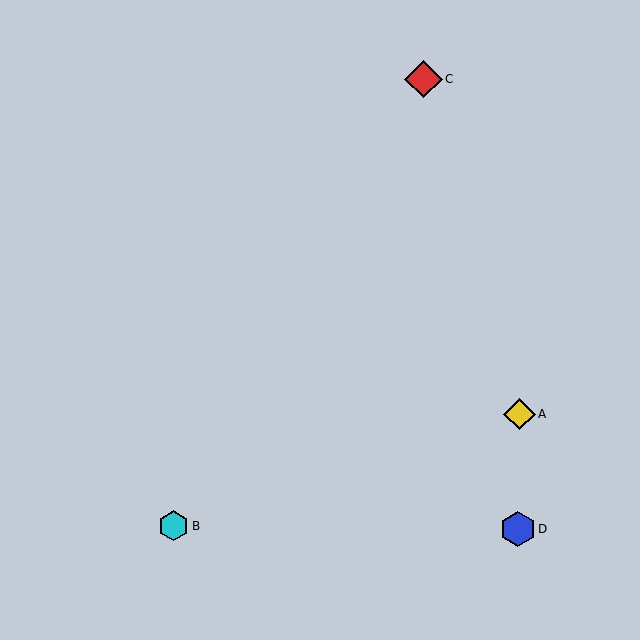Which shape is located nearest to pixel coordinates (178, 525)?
The cyan hexagon (labeled B) at (174, 526) is nearest to that location.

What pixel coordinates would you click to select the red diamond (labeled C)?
Click at (424, 79) to select the red diamond C.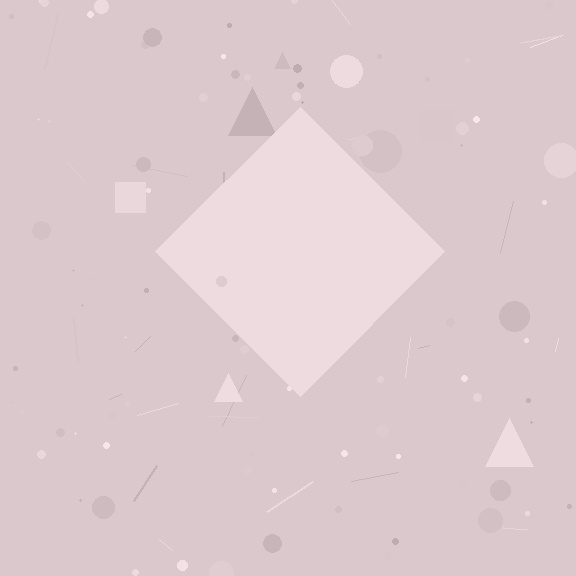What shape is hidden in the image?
A diamond is hidden in the image.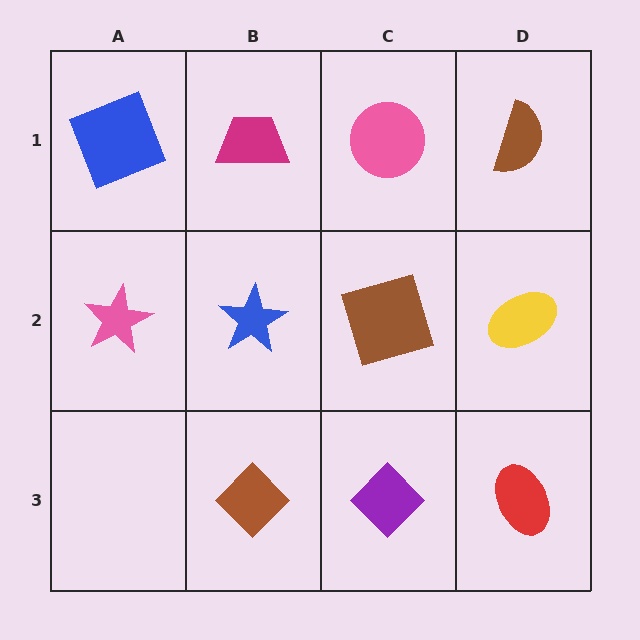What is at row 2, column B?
A blue star.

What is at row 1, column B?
A magenta trapezoid.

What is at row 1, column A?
A blue square.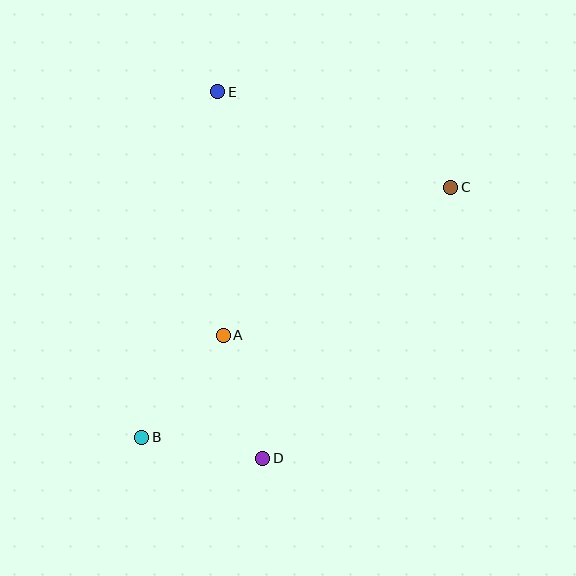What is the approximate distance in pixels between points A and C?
The distance between A and C is approximately 272 pixels.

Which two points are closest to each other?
Points B and D are closest to each other.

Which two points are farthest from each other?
Points B and C are farthest from each other.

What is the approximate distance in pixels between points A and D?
The distance between A and D is approximately 129 pixels.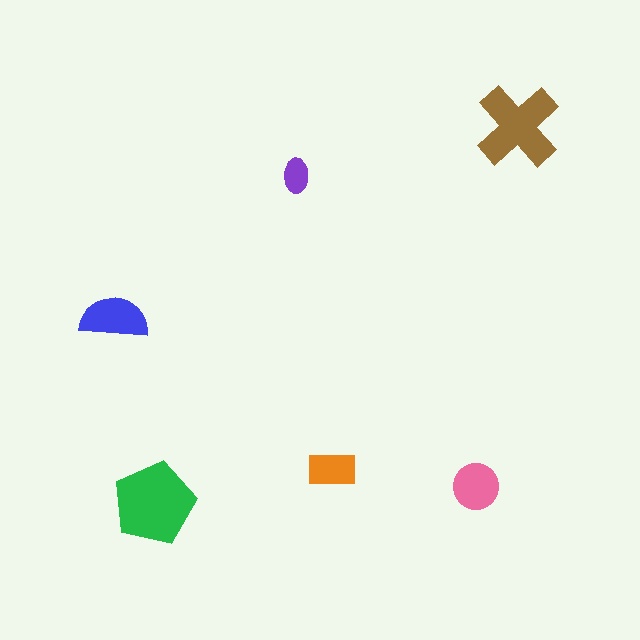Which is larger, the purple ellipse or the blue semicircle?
The blue semicircle.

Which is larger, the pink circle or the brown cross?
The brown cross.